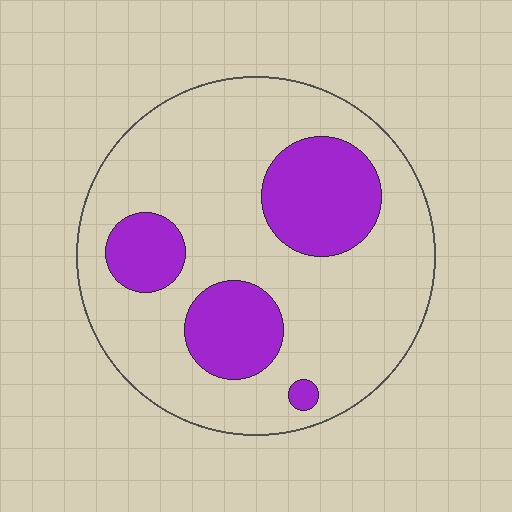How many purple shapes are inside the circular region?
4.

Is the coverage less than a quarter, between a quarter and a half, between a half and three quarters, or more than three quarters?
Less than a quarter.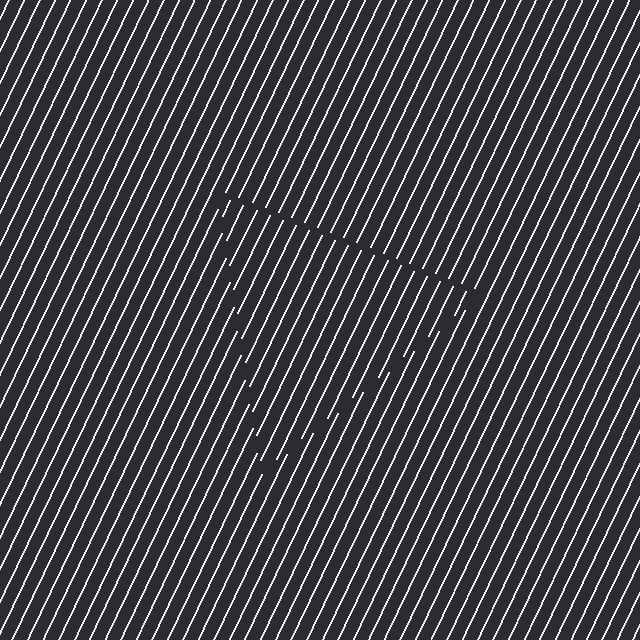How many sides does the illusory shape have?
3 sides — the line-ends trace a triangle.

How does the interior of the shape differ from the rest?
The interior of the shape contains the same grating, shifted by half a period — the contour is defined by the phase discontinuity where line-ends from the inner and outer gratings abut.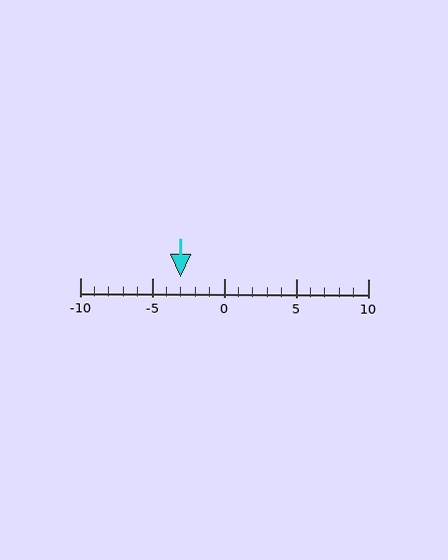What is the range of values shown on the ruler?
The ruler shows values from -10 to 10.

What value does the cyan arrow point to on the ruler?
The cyan arrow points to approximately -3.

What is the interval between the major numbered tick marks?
The major tick marks are spaced 5 units apart.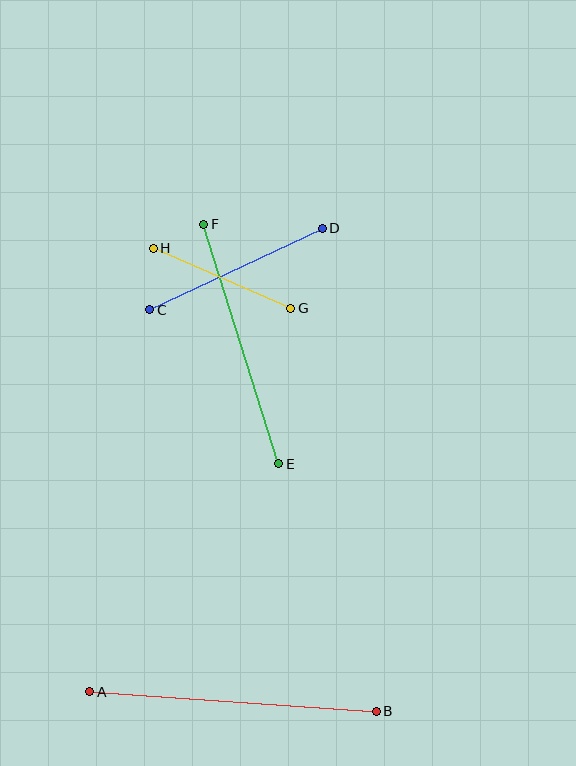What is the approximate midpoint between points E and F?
The midpoint is at approximately (241, 344) pixels.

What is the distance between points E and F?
The distance is approximately 251 pixels.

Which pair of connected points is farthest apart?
Points A and B are farthest apart.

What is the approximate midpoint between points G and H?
The midpoint is at approximately (222, 278) pixels.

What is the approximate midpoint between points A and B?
The midpoint is at approximately (233, 702) pixels.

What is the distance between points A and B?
The distance is approximately 287 pixels.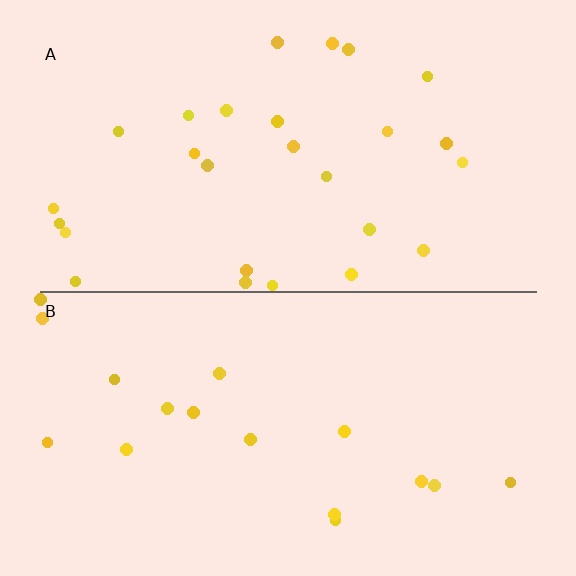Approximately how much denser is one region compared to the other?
Approximately 1.6× — region A over region B.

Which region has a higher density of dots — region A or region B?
A (the top).